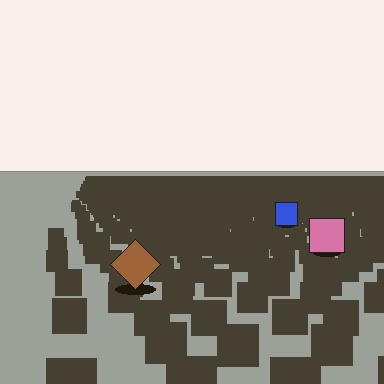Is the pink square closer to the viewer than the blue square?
Yes. The pink square is closer — you can tell from the texture gradient: the ground texture is coarser near it.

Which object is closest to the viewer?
The brown diamond is closest. The texture marks near it are larger and more spread out.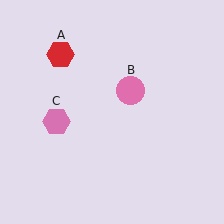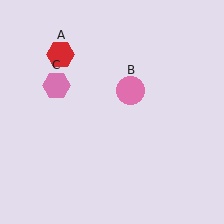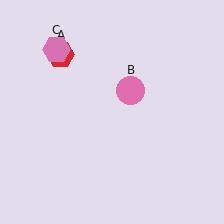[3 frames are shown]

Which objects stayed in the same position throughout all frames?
Red hexagon (object A) and pink circle (object B) remained stationary.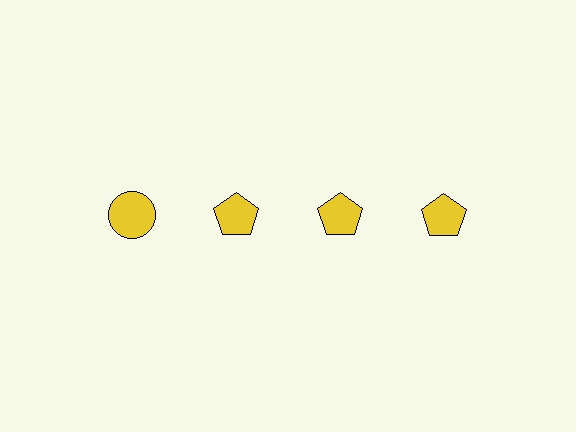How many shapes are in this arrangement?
There are 4 shapes arranged in a grid pattern.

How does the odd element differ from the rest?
It has a different shape: circle instead of pentagon.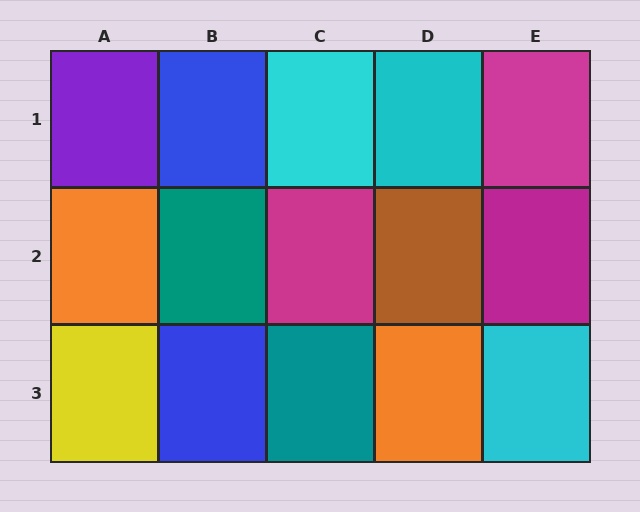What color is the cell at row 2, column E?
Magenta.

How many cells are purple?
1 cell is purple.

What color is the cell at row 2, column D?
Brown.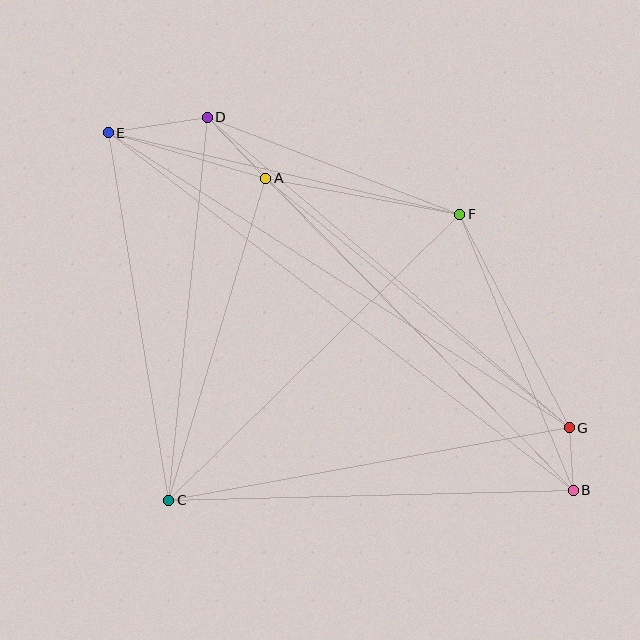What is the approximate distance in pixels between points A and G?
The distance between A and G is approximately 393 pixels.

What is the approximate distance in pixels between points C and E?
The distance between C and E is approximately 372 pixels.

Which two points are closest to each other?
Points B and G are closest to each other.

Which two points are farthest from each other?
Points B and E are farthest from each other.